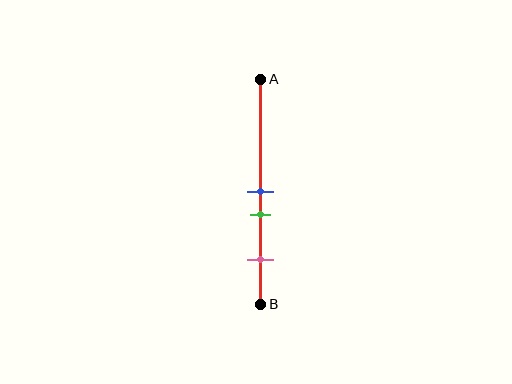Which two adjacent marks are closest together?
The blue and green marks are the closest adjacent pair.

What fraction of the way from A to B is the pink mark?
The pink mark is approximately 80% (0.8) of the way from A to B.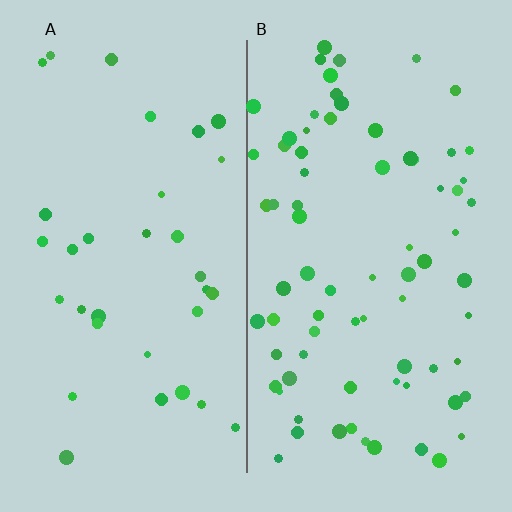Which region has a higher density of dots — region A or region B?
B (the right).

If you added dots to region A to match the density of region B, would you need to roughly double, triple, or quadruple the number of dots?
Approximately double.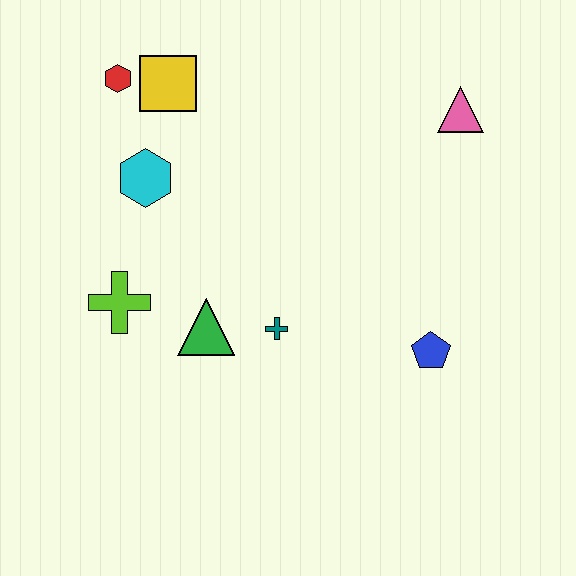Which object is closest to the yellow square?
The red hexagon is closest to the yellow square.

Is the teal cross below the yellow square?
Yes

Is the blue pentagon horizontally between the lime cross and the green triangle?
No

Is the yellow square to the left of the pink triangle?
Yes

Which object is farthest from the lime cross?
The pink triangle is farthest from the lime cross.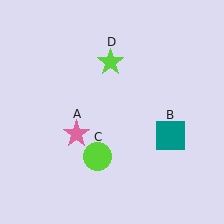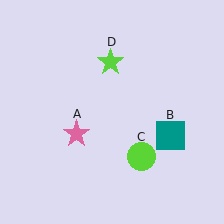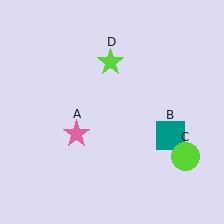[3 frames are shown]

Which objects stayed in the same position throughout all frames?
Pink star (object A) and teal square (object B) and lime star (object D) remained stationary.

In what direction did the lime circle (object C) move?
The lime circle (object C) moved right.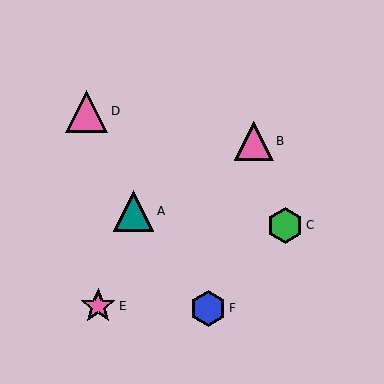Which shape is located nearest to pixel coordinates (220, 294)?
The blue hexagon (labeled F) at (208, 308) is nearest to that location.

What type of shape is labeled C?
Shape C is a green hexagon.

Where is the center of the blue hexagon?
The center of the blue hexagon is at (208, 308).